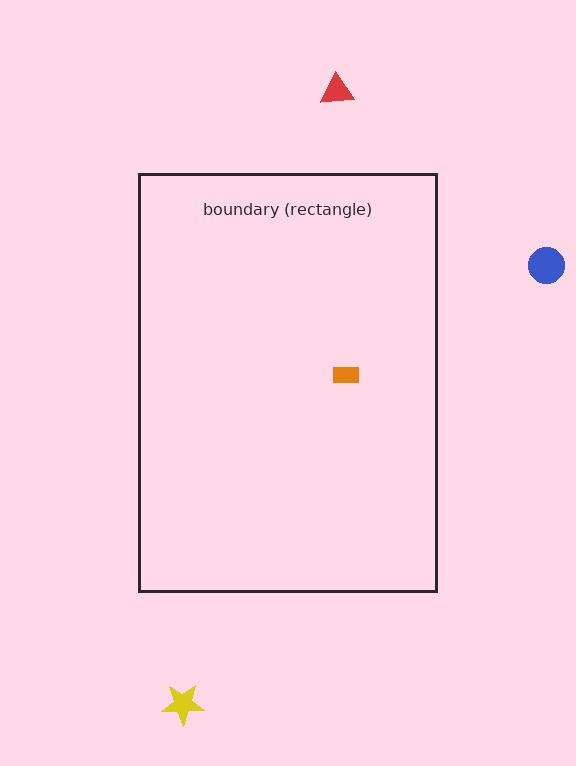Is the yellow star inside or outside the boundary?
Outside.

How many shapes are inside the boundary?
1 inside, 3 outside.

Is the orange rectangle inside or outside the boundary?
Inside.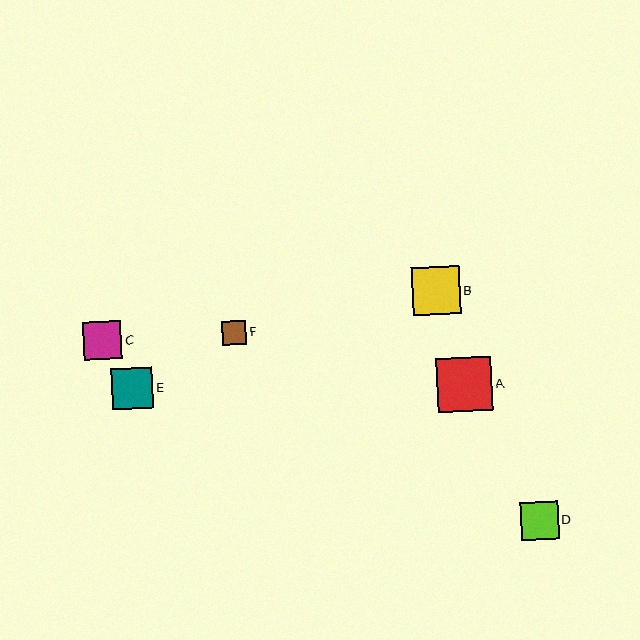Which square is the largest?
Square A is the largest with a size of approximately 55 pixels.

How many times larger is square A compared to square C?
Square A is approximately 1.4 times the size of square C.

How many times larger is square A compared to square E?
Square A is approximately 1.3 times the size of square E.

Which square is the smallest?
Square F is the smallest with a size of approximately 24 pixels.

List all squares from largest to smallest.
From largest to smallest: A, B, E, C, D, F.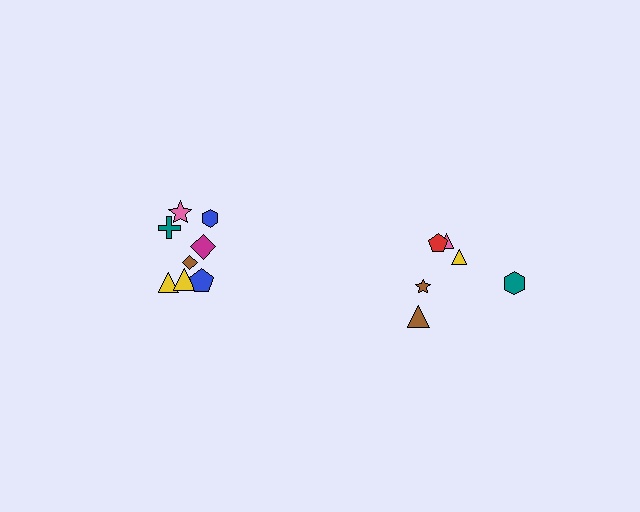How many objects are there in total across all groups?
There are 14 objects.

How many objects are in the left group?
There are 8 objects.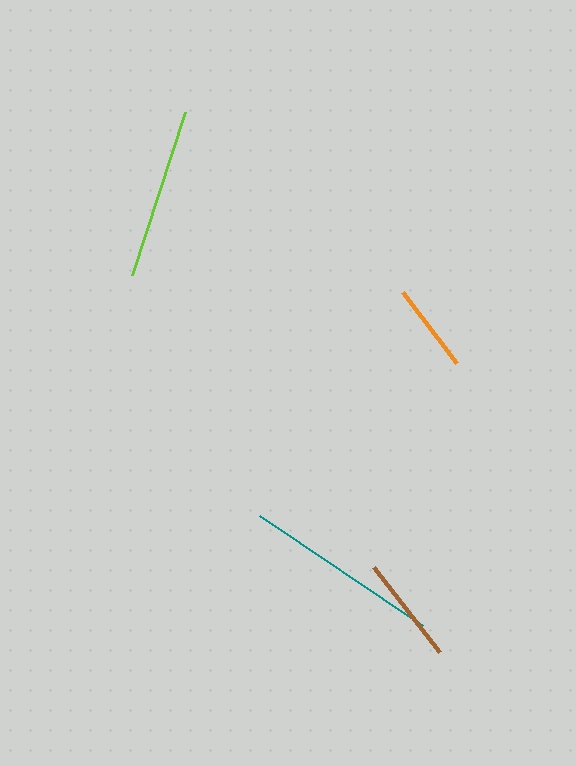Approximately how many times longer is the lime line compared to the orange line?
The lime line is approximately 1.9 times the length of the orange line.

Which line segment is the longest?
The teal line is the longest at approximately 196 pixels.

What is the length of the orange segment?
The orange segment is approximately 89 pixels long.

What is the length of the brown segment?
The brown segment is approximately 108 pixels long.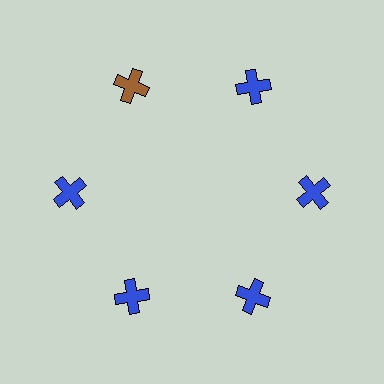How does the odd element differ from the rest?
It has a different color: brown instead of blue.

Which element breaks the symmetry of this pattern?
The brown cross at roughly the 11 o'clock position breaks the symmetry. All other shapes are blue crosses.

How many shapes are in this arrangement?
There are 6 shapes arranged in a ring pattern.